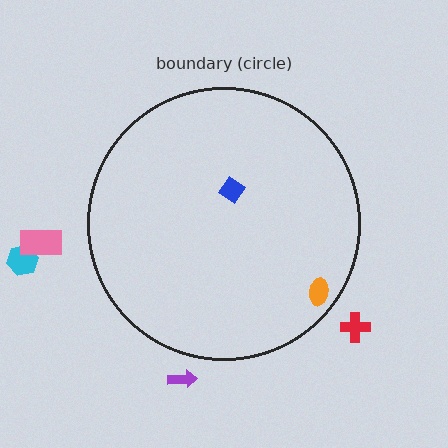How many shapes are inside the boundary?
2 inside, 4 outside.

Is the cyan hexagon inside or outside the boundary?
Outside.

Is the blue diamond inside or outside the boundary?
Inside.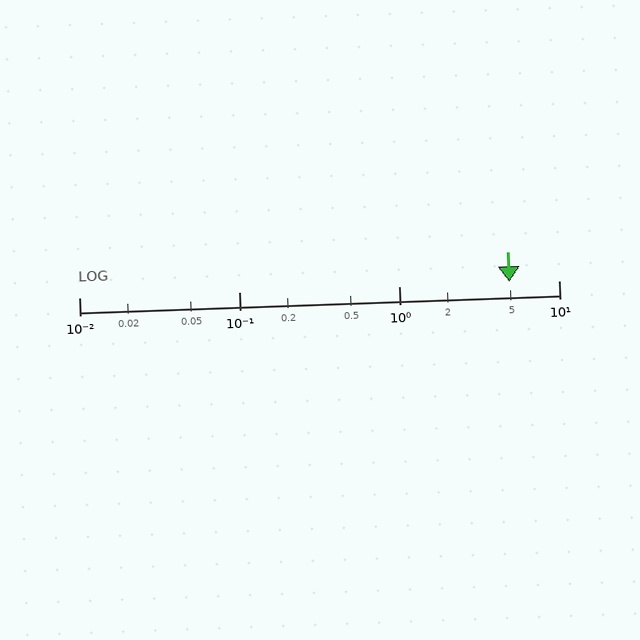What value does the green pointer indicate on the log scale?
The pointer indicates approximately 4.9.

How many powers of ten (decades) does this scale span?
The scale spans 3 decades, from 0.01 to 10.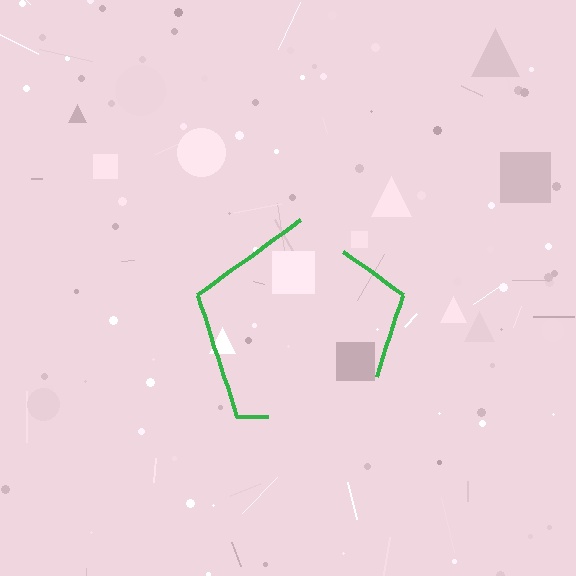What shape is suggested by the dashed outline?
The dashed outline suggests a pentagon.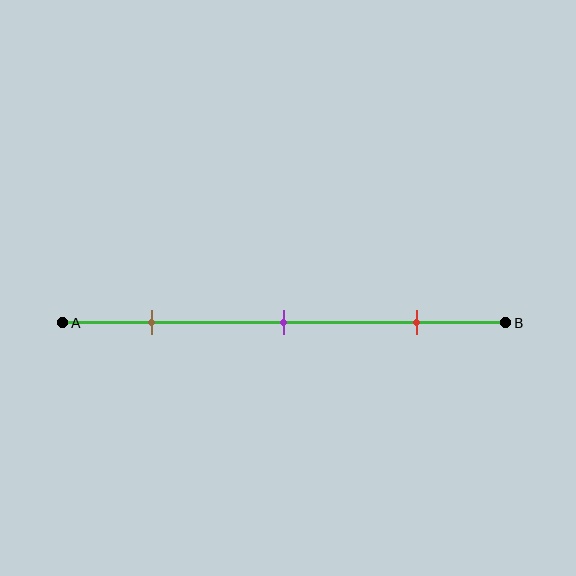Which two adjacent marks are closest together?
The brown and purple marks are the closest adjacent pair.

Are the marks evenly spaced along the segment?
Yes, the marks are approximately evenly spaced.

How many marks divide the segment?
There are 3 marks dividing the segment.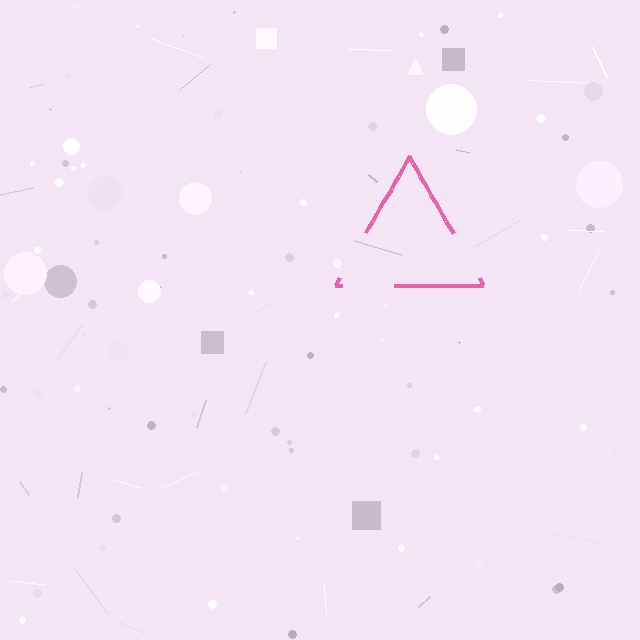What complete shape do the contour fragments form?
The contour fragments form a triangle.